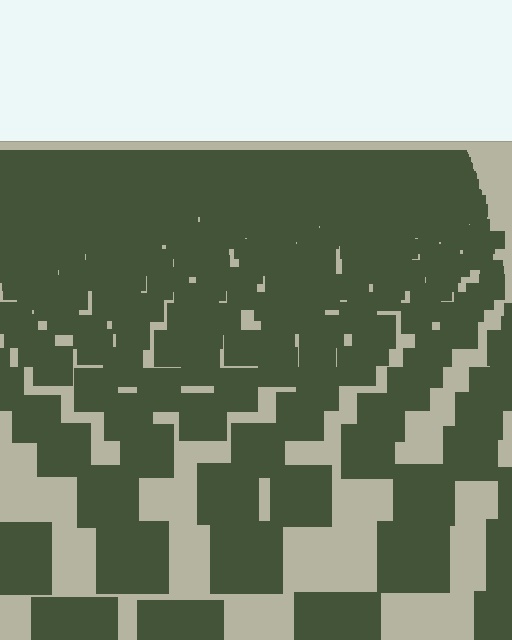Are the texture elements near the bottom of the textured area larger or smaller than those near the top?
Larger. Near the bottom, elements are closer to the viewer and appear at a bigger on-screen size.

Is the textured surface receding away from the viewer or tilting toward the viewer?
The surface is receding away from the viewer. Texture elements get smaller and denser toward the top.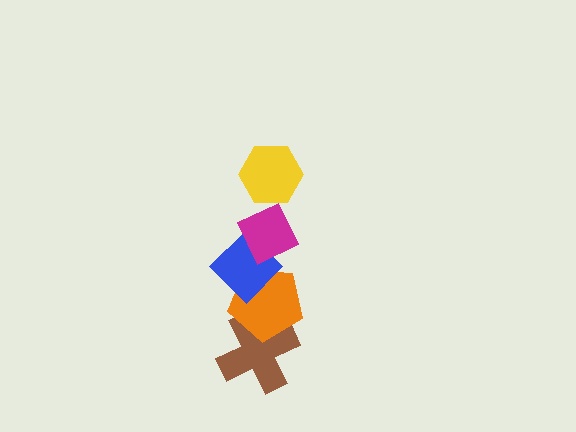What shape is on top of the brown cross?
The orange pentagon is on top of the brown cross.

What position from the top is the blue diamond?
The blue diamond is 3rd from the top.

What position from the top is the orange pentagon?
The orange pentagon is 4th from the top.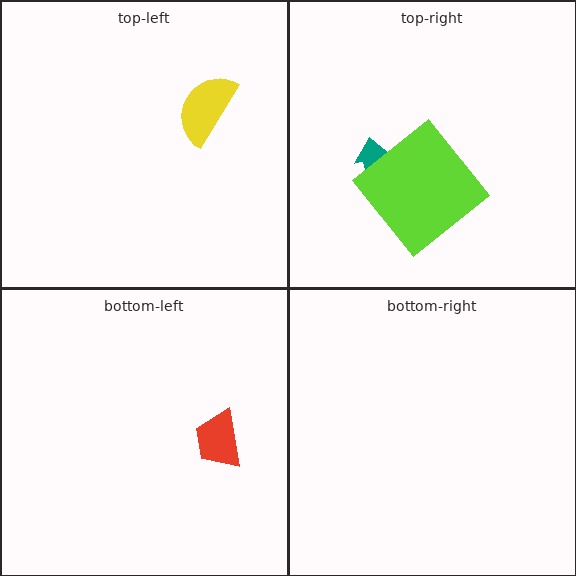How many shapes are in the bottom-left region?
1.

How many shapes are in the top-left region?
1.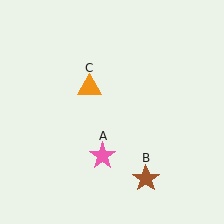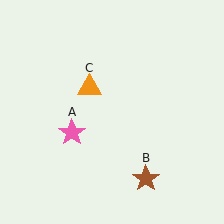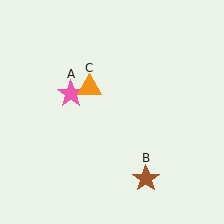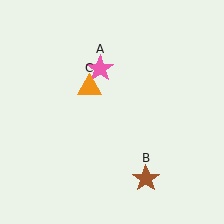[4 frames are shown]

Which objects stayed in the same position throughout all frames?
Brown star (object B) and orange triangle (object C) remained stationary.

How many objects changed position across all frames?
1 object changed position: pink star (object A).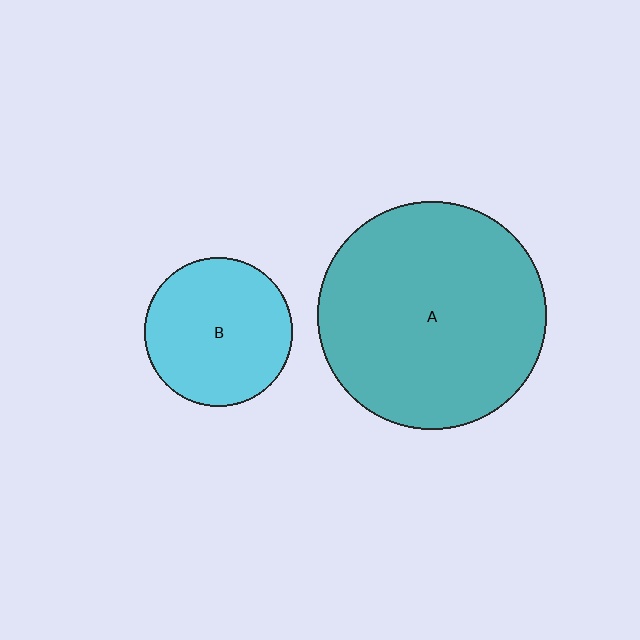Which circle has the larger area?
Circle A (teal).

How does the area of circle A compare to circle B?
Approximately 2.4 times.